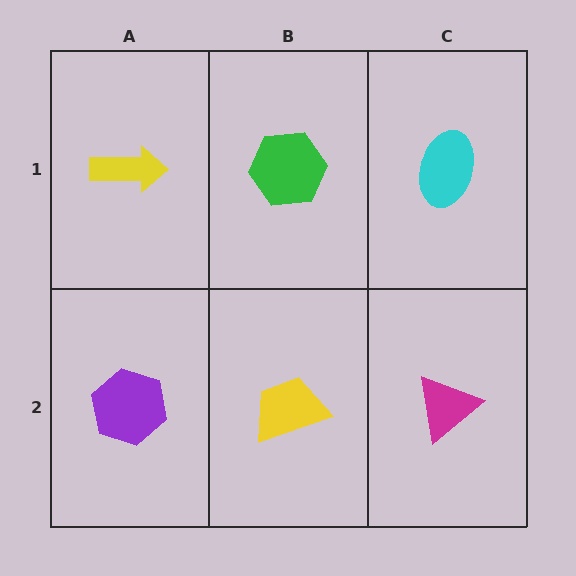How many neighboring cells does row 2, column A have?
2.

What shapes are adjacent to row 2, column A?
A yellow arrow (row 1, column A), a yellow trapezoid (row 2, column B).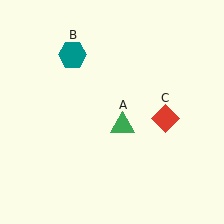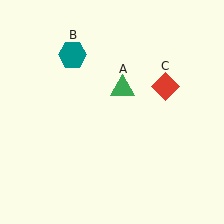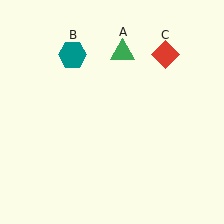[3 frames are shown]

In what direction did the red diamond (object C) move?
The red diamond (object C) moved up.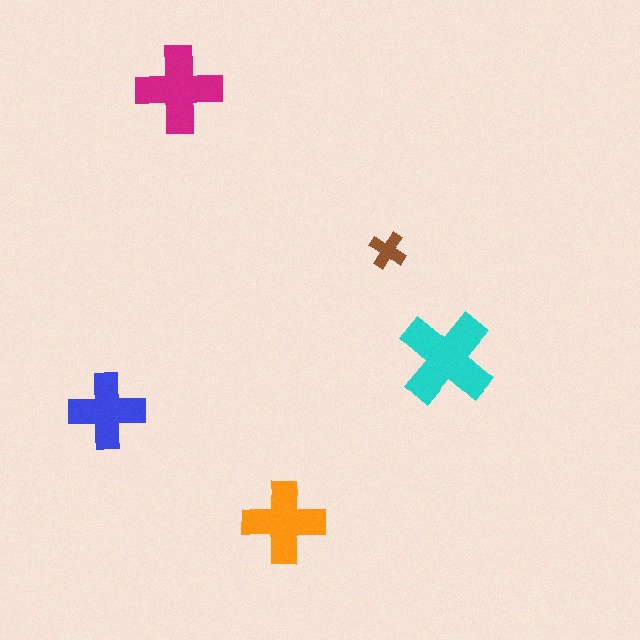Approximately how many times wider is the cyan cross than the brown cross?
About 2.5 times wider.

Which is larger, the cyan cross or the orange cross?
The cyan one.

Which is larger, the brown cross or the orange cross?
The orange one.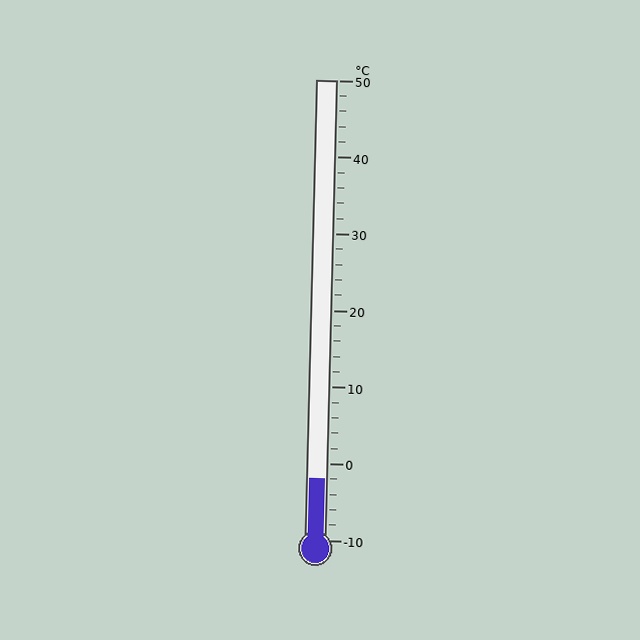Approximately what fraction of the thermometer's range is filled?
The thermometer is filled to approximately 15% of its range.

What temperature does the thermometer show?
The thermometer shows approximately -2°C.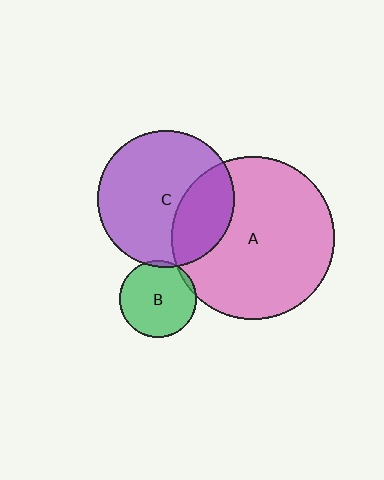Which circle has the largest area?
Circle A (pink).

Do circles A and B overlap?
Yes.